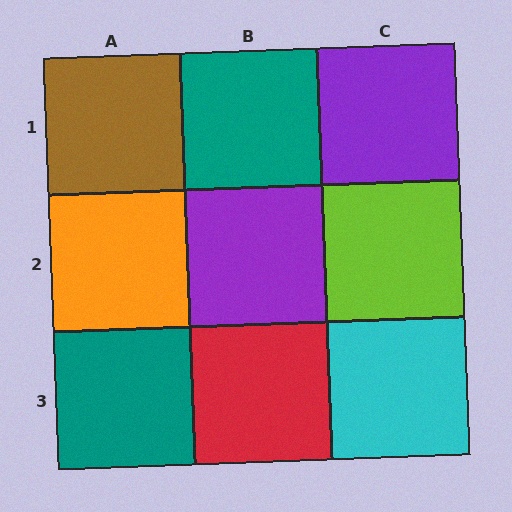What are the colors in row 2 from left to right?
Orange, purple, lime.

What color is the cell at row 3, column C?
Cyan.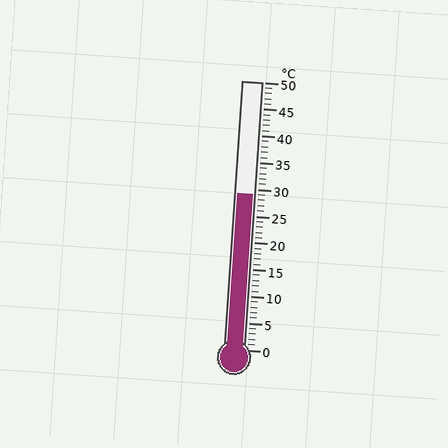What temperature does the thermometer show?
The thermometer shows approximately 29°C.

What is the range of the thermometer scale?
The thermometer scale ranges from 0°C to 50°C.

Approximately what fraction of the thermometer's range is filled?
The thermometer is filled to approximately 60% of its range.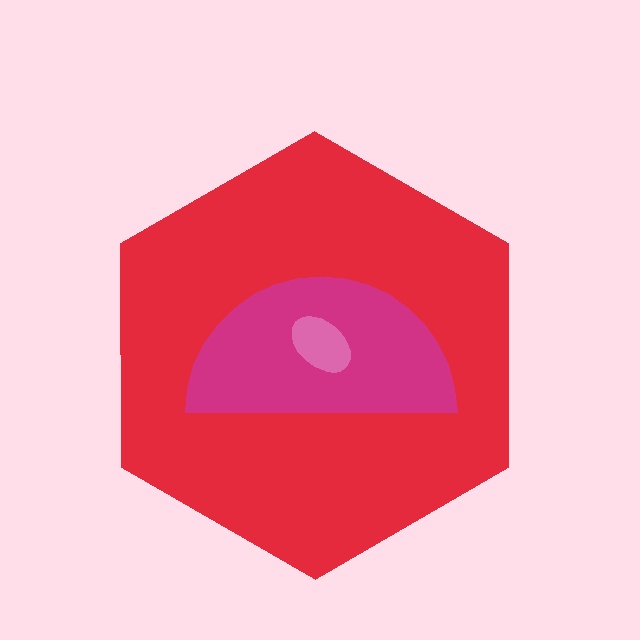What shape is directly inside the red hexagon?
The magenta semicircle.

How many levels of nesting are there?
3.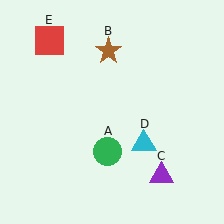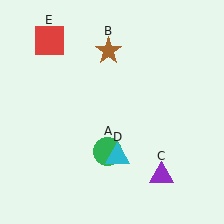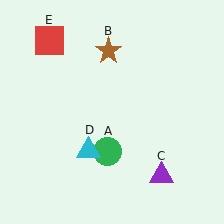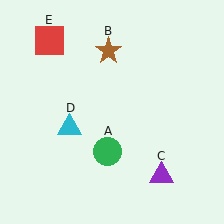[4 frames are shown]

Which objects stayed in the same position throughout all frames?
Green circle (object A) and brown star (object B) and purple triangle (object C) and red square (object E) remained stationary.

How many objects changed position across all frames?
1 object changed position: cyan triangle (object D).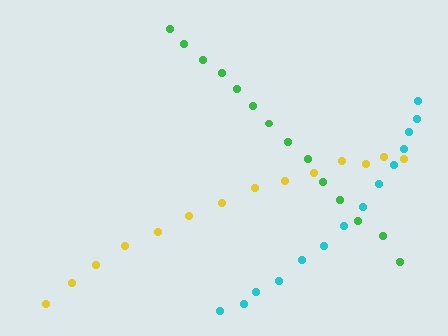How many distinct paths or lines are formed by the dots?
There are 3 distinct paths.